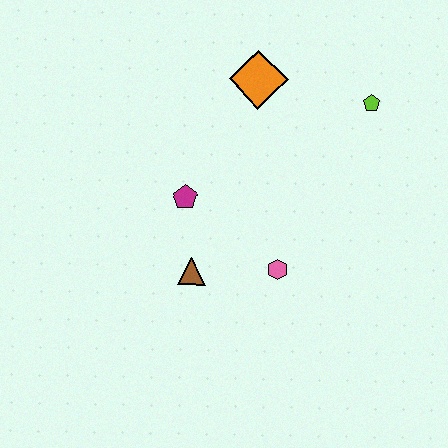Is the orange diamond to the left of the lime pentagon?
Yes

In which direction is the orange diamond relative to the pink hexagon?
The orange diamond is above the pink hexagon.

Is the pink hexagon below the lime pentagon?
Yes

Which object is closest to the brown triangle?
The magenta pentagon is closest to the brown triangle.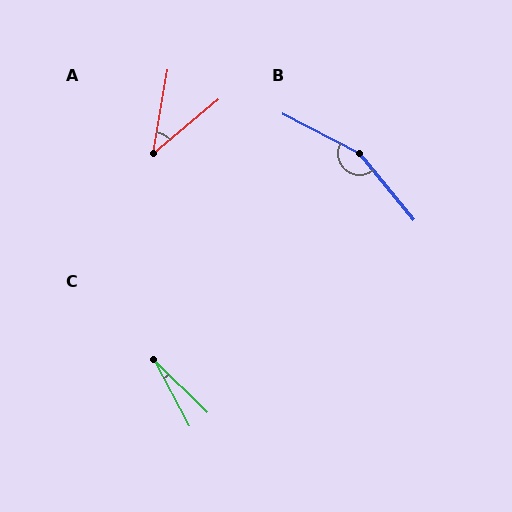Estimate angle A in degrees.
Approximately 41 degrees.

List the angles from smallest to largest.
C (18°), A (41°), B (157°).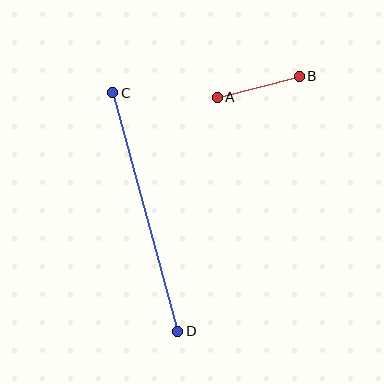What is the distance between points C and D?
The distance is approximately 247 pixels.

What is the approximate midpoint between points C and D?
The midpoint is at approximately (145, 212) pixels.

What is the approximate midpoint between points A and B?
The midpoint is at approximately (258, 87) pixels.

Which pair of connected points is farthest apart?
Points C and D are farthest apart.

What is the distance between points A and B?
The distance is approximately 85 pixels.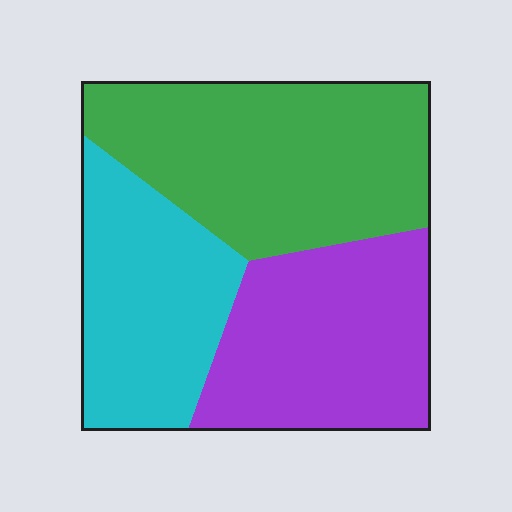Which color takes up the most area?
Green, at roughly 40%.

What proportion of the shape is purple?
Purple covers around 30% of the shape.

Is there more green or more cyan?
Green.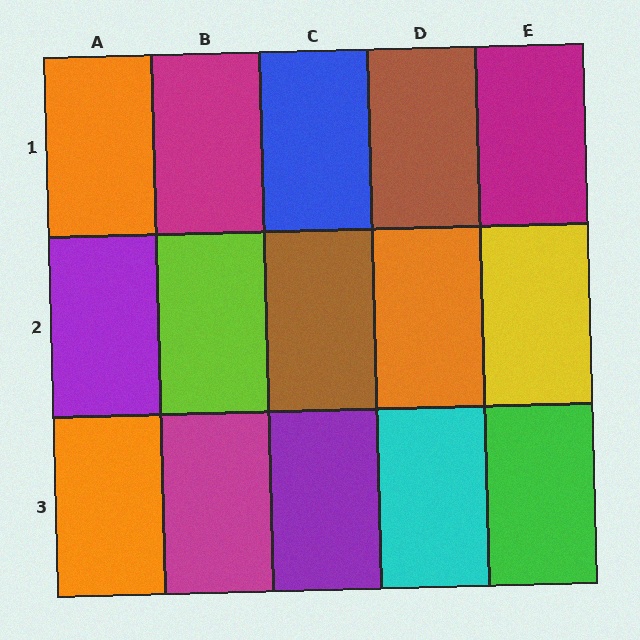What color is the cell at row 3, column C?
Purple.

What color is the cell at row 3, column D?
Cyan.